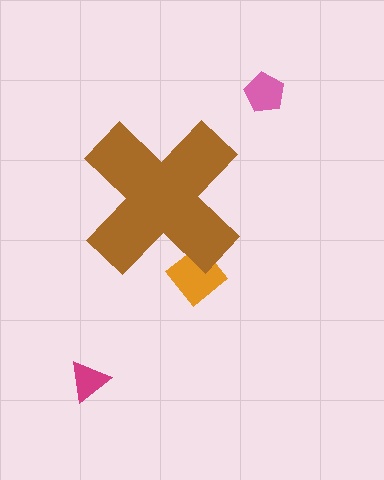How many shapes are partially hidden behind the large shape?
1 shape is partially hidden.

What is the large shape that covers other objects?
A brown cross.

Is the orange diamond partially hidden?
Yes, the orange diamond is partially hidden behind the brown cross.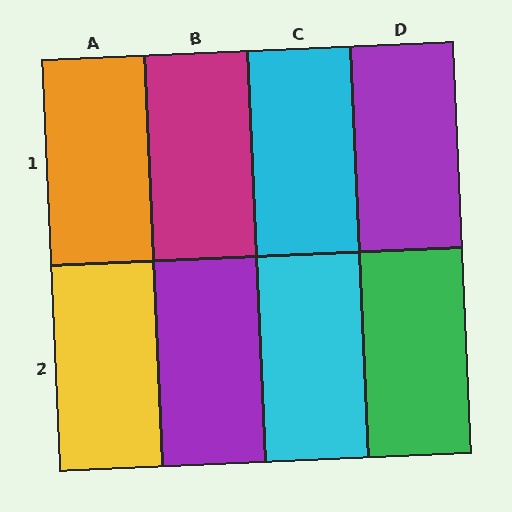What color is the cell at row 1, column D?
Purple.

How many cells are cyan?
2 cells are cyan.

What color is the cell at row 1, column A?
Orange.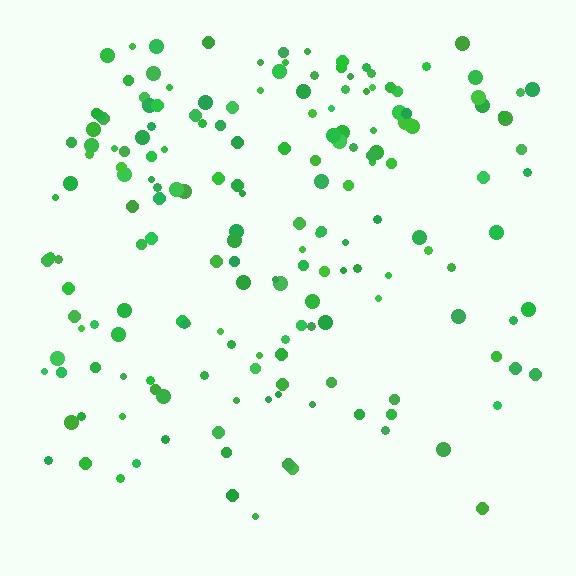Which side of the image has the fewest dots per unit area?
The bottom.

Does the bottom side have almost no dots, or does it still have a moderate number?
Still a moderate number, just noticeably fewer than the top.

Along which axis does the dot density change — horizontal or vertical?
Vertical.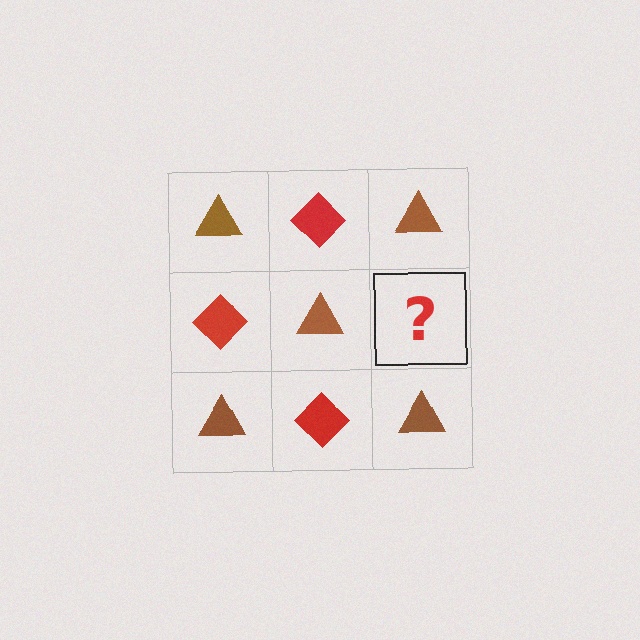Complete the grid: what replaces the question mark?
The question mark should be replaced with a red diamond.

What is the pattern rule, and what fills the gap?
The rule is that it alternates brown triangle and red diamond in a checkerboard pattern. The gap should be filled with a red diamond.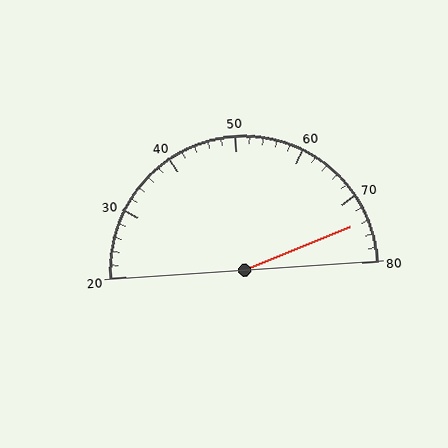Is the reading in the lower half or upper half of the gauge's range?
The reading is in the upper half of the range (20 to 80).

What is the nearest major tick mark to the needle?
The nearest major tick mark is 70.